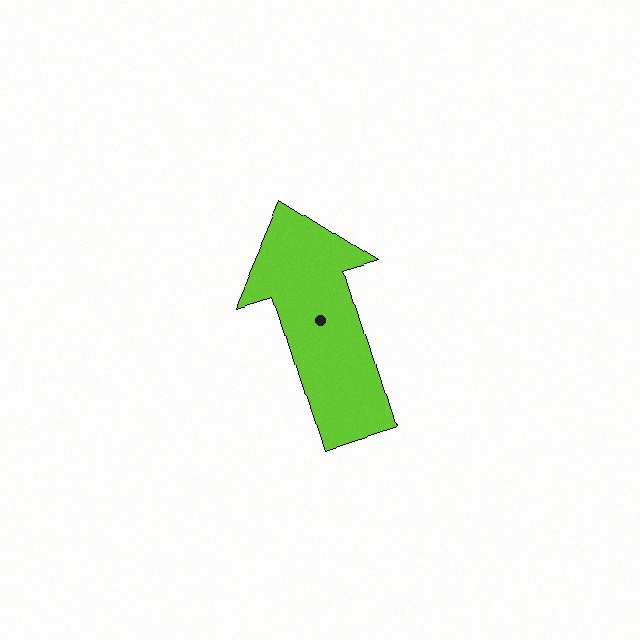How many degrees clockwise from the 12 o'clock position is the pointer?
Approximately 343 degrees.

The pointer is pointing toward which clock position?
Roughly 11 o'clock.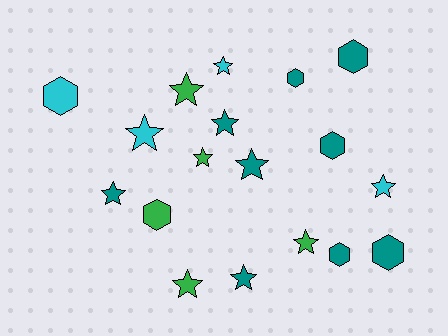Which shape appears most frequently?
Star, with 11 objects.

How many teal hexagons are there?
There are 5 teal hexagons.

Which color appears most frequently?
Teal, with 9 objects.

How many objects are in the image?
There are 18 objects.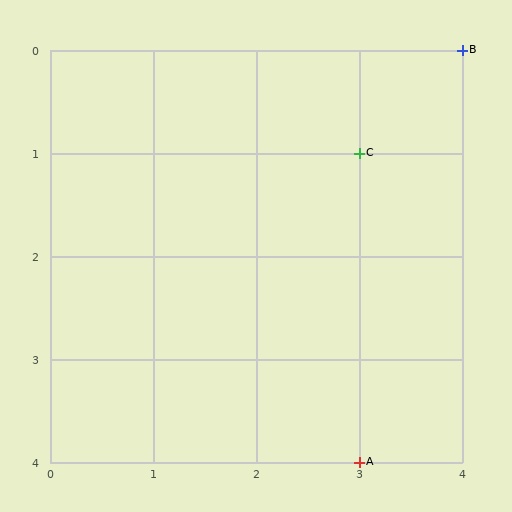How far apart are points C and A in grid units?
Points C and A are 3 rows apart.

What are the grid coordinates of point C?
Point C is at grid coordinates (3, 1).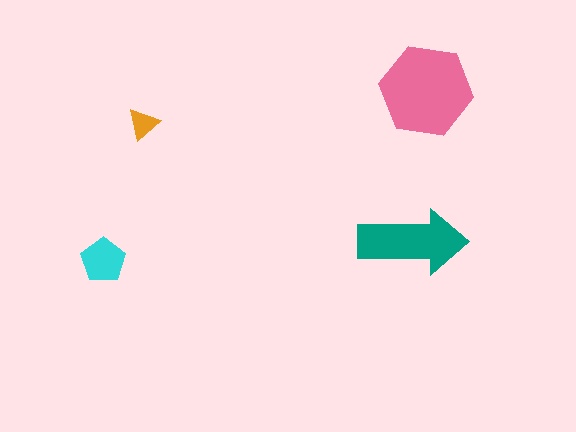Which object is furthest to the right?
The pink hexagon is rightmost.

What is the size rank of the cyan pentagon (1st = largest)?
3rd.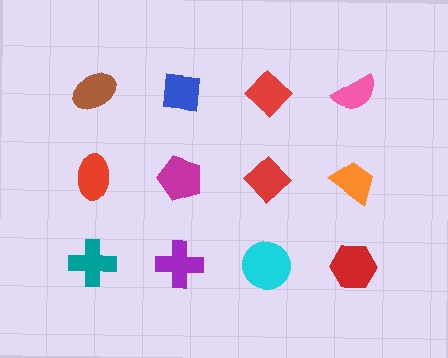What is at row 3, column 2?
A purple cross.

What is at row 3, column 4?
A red hexagon.